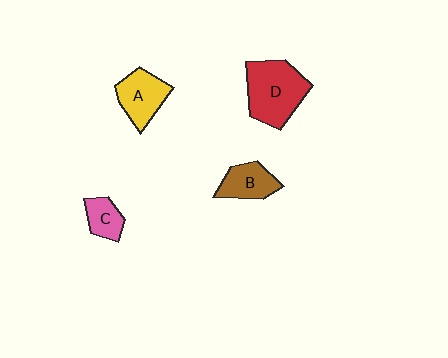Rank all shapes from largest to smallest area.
From largest to smallest: D (red), A (yellow), B (brown), C (pink).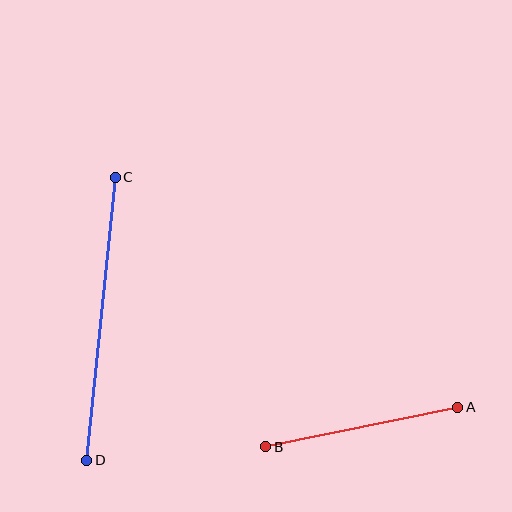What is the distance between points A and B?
The distance is approximately 196 pixels.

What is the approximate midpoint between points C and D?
The midpoint is at approximately (101, 319) pixels.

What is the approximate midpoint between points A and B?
The midpoint is at approximately (362, 427) pixels.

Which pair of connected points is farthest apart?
Points C and D are farthest apart.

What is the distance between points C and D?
The distance is approximately 285 pixels.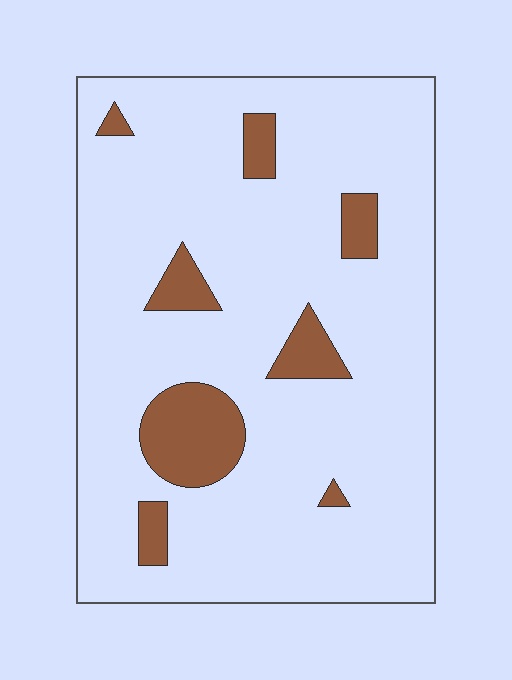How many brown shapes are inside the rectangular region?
8.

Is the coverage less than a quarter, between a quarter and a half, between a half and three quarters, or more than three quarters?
Less than a quarter.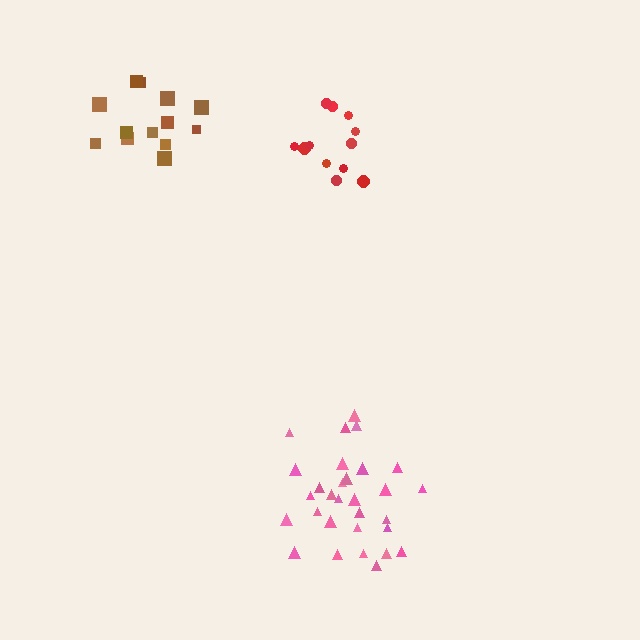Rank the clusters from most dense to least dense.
pink, red, brown.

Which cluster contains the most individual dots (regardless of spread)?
Pink (30).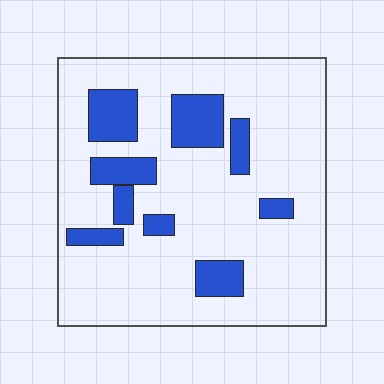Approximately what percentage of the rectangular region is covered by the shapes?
Approximately 20%.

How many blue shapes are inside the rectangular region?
9.